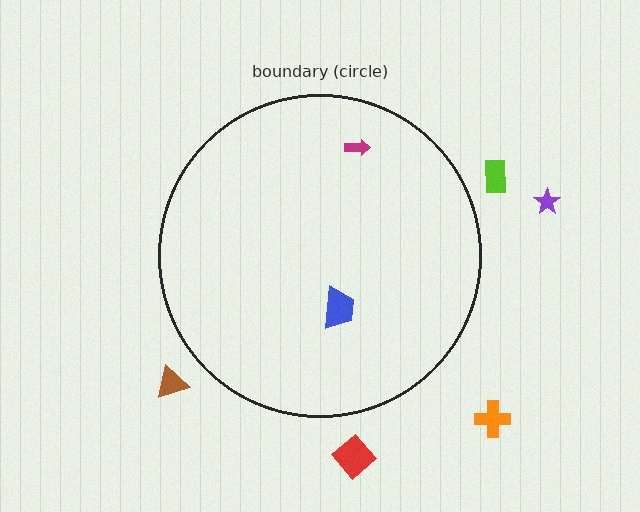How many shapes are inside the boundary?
2 inside, 5 outside.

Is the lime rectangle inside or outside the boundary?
Outside.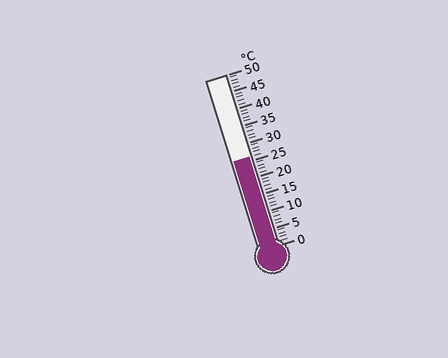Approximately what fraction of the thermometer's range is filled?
The thermometer is filled to approximately 50% of its range.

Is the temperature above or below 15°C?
The temperature is above 15°C.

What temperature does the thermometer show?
The thermometer shows approximately 26°C.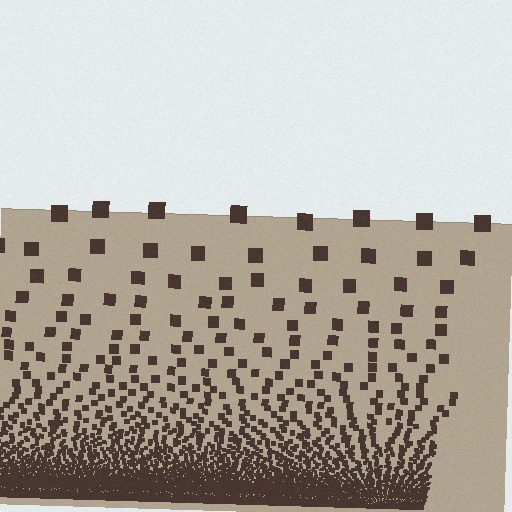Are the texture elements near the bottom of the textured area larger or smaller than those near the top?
Smaller. The gradient is inverted — elements near the bottom are smaller and denser.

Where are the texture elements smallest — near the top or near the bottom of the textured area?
Near the bottom.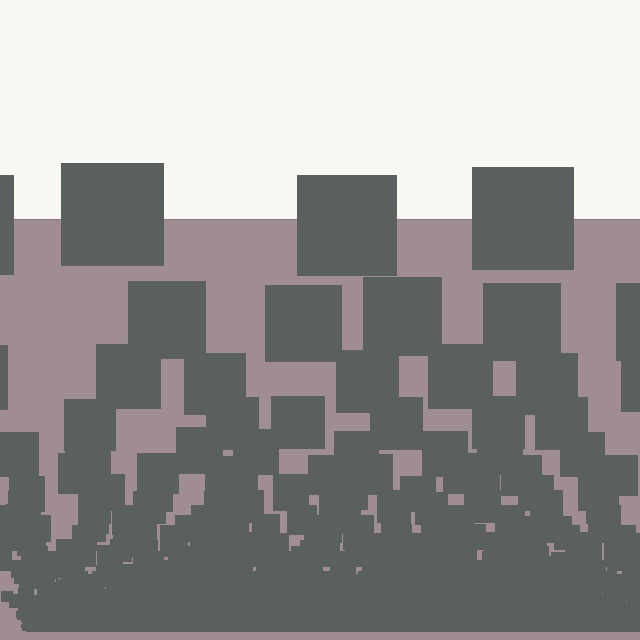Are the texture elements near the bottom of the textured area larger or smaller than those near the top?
Smaller. The gradient is inverted — elements near the bottom are smaller and denser.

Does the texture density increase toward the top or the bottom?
Density increases toward the bottom.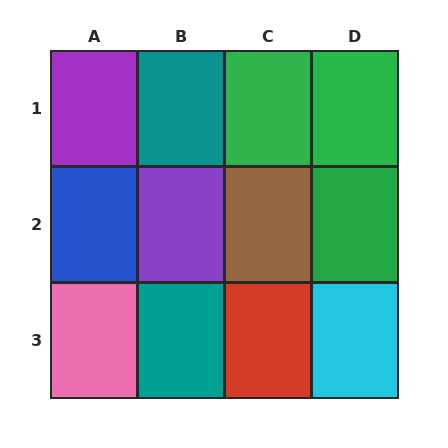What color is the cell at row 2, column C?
Brown.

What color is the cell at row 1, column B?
Teal.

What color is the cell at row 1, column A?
Purple.